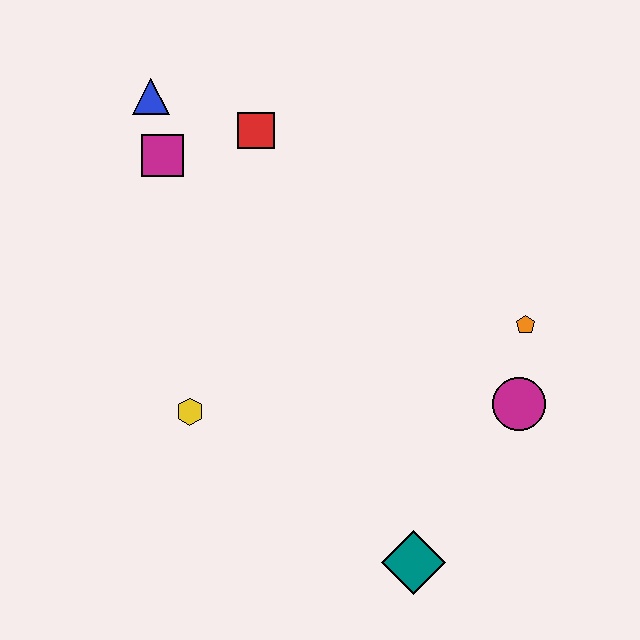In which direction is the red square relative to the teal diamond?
The red square is above the teal diamond.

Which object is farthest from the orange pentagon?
The blue triangle is farthest from the orange pentagon.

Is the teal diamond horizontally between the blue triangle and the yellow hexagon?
No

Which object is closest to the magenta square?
The blue triangle is closest to the magenta square.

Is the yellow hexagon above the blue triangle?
No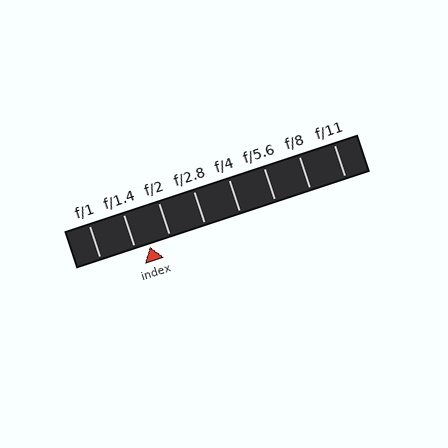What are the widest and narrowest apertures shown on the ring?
The widest aperture shown is f/1 and the narrowest is f/11.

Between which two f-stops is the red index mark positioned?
The index mark is between f/1.4 and f/2.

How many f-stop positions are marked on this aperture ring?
There are 8 f-stop positions marked.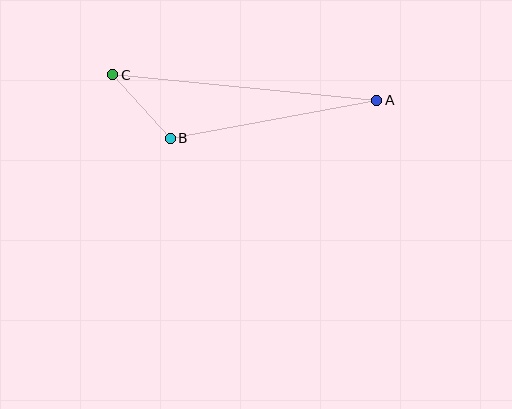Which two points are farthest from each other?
Points A and C are farthest from each other.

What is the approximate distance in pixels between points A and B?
The distance between A and B is approximately 210 pixels.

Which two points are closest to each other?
Points B and C are closest to each other.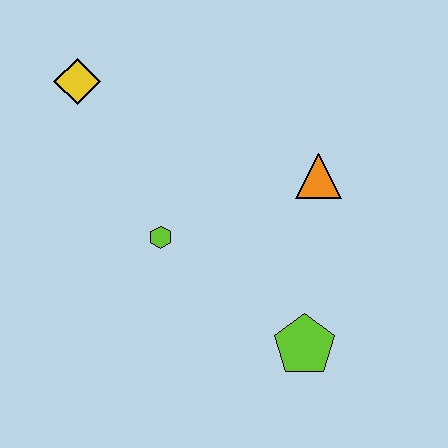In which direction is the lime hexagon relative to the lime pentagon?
The lime hexagon is to the left of the lime pentagon.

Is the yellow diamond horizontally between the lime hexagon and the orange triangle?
No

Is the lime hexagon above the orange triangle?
No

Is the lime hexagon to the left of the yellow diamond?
No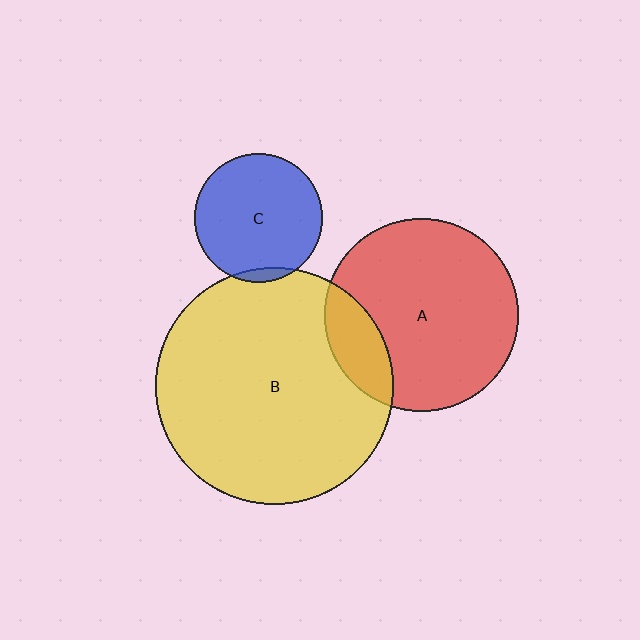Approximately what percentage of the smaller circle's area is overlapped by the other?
Approximately 15%.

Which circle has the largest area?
Circle B (yellow).